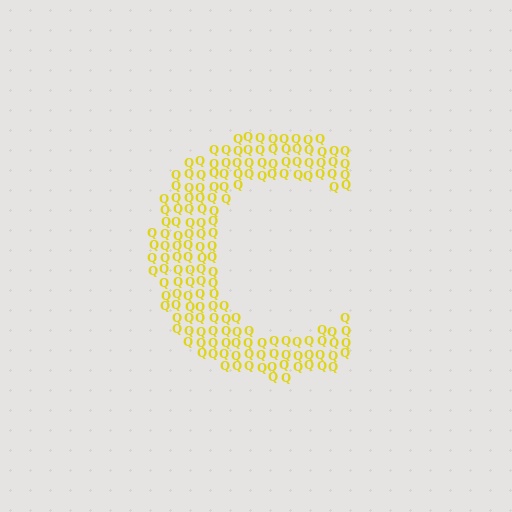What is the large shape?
The large shape is the letter C.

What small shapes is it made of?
It is made of small letter Q's.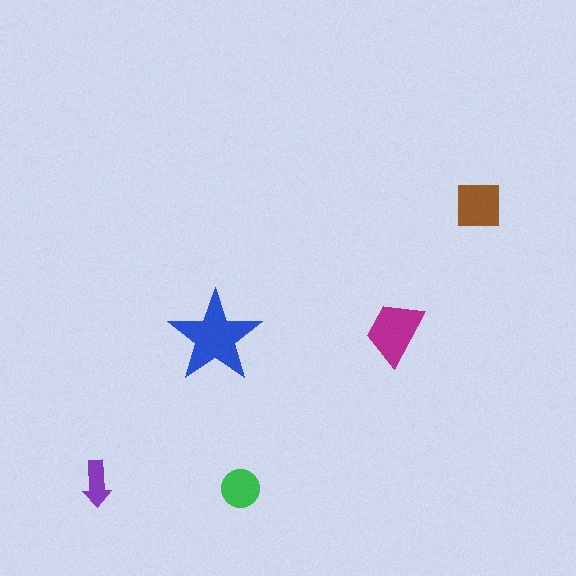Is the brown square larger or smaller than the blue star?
Smaller.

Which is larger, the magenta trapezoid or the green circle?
The magenta trapezoid.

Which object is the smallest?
The purple arrow.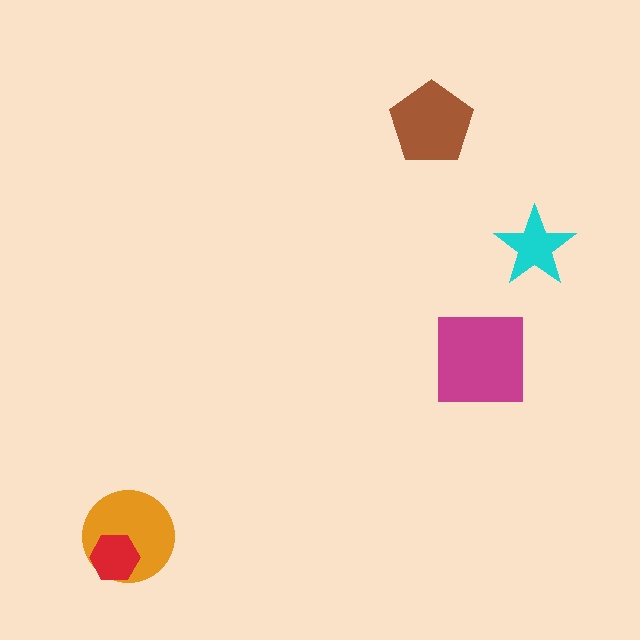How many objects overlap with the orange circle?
1 object overlaps with the orange circle.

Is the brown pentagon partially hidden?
No, no other shape covers it.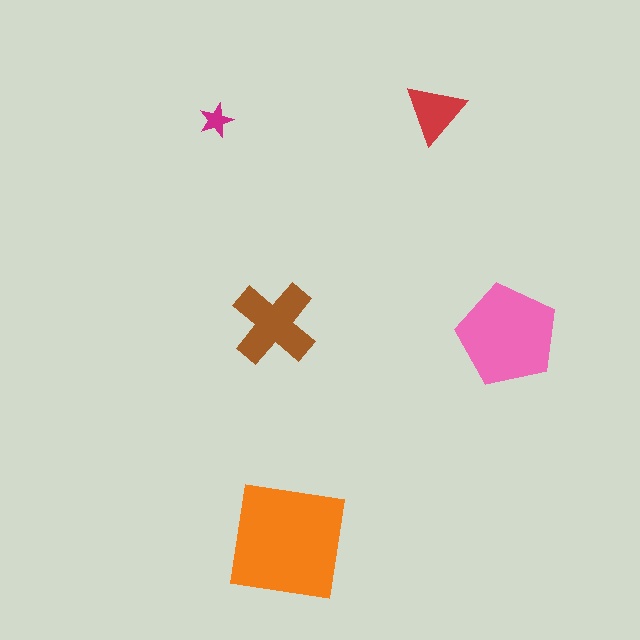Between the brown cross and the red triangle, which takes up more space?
The brown cross.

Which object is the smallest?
The magenta star.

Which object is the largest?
The orange square.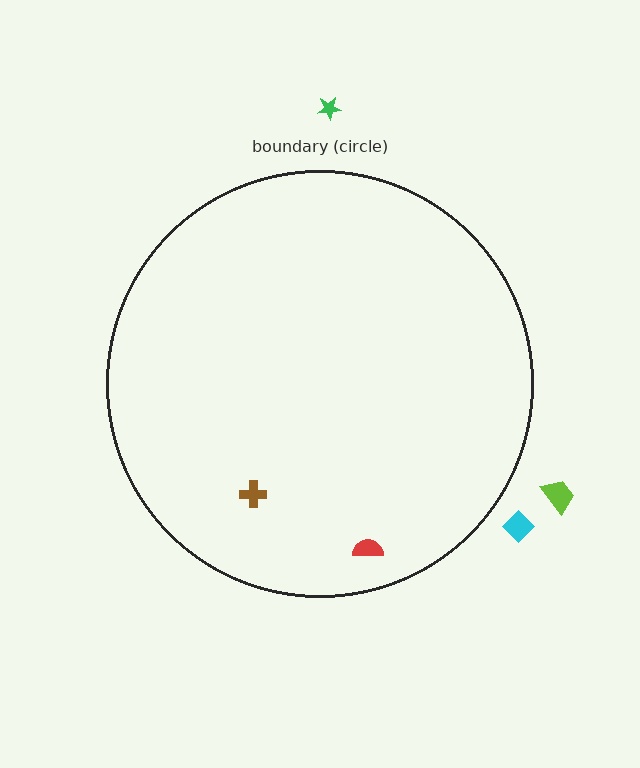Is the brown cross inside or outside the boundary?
Inside.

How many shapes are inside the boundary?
2 inside, 3 outside.